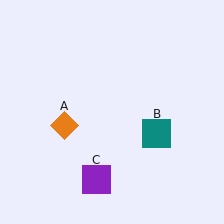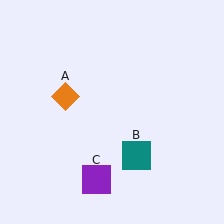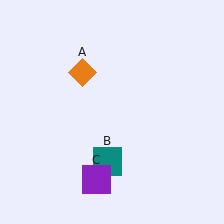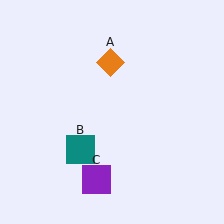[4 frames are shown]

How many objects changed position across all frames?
2 objects changed position: orange diamond (object A), teal square (object B).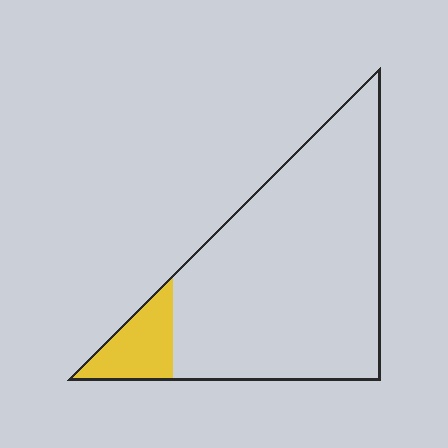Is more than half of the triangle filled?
No.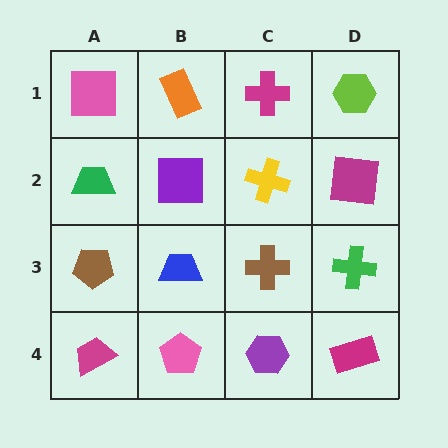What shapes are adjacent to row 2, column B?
An orange rectangle (row 1, column B), a blue trapezoid (row 3, column B), a green trapezoid (row 2, column A), a yellow cross (row 2, column C).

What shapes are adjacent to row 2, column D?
A lime hexagon (row 1, column D), a green cross (row 3, column D), a yellow cross (row 2, column C).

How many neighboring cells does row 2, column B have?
4.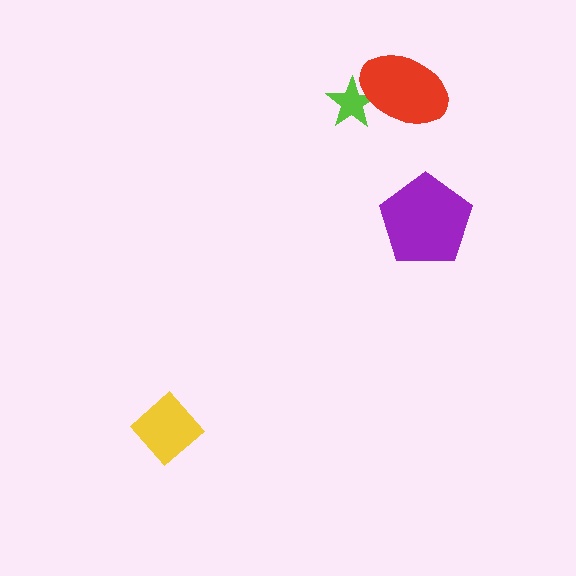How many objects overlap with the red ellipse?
1 object overlaps with the red ellipse.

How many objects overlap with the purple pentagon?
0 objects overlap with the purple pentagon.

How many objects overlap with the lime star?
1 object overlaps with the lime star.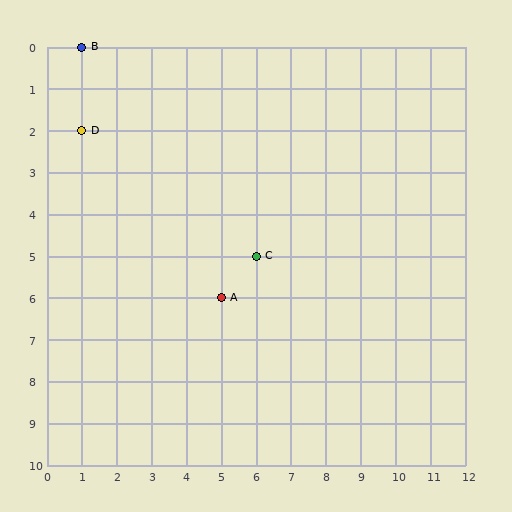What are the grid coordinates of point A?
Point A is at grid coordinates (5, 6).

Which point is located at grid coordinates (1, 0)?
Point B is at (1, 0).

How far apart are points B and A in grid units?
Points B and A are 4 columns and 6 rows apart (about 7.2 grid units diagonally).